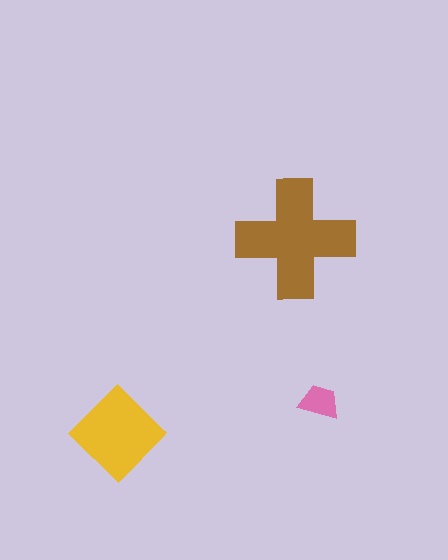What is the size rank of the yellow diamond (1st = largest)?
2nd.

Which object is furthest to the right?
The pink trapezoid is rightmost.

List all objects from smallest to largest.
The pink trapezoid, the yellow diamond, the brown cross.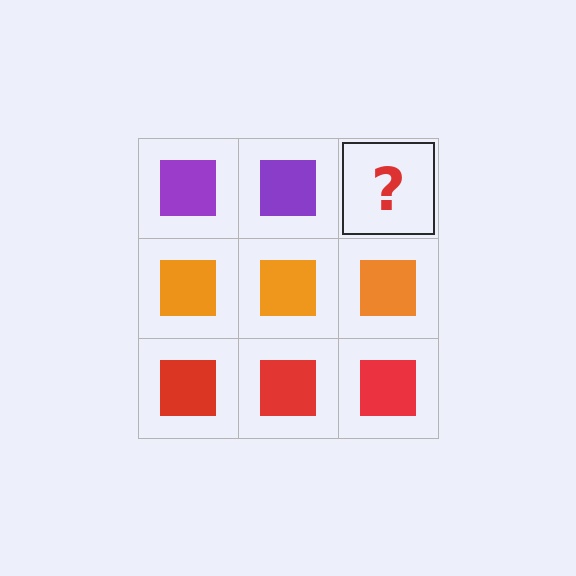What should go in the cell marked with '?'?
The missing cell should contain a purple square.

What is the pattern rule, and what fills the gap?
The rule is that each row has a consistent color. The gap should be filled with a purple square.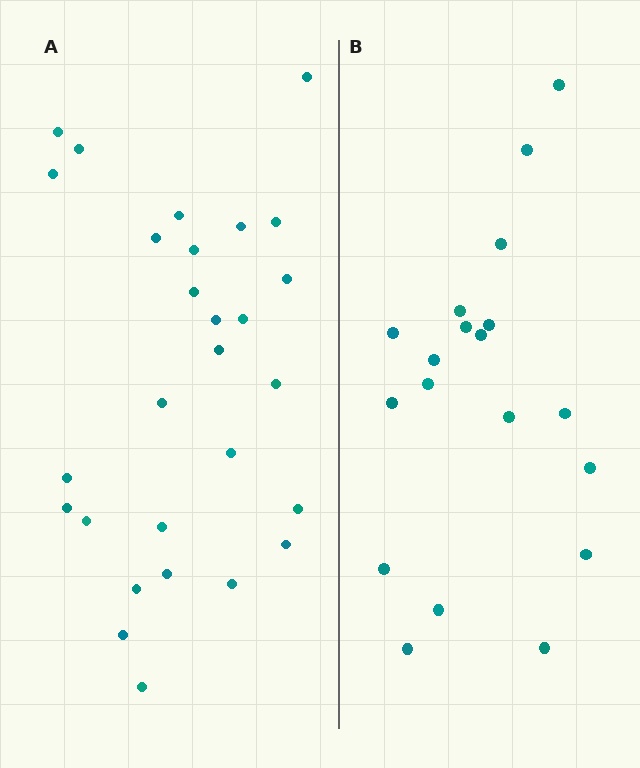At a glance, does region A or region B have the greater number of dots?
Region A (the left region) has more dots.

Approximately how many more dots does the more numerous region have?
Region A has roughly 8 or so more dots than region B.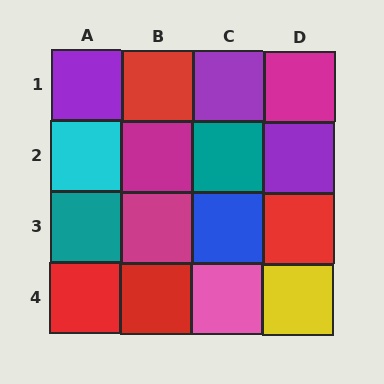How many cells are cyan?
1 cell is cyan.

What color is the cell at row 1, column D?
Magenta.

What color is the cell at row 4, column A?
Red.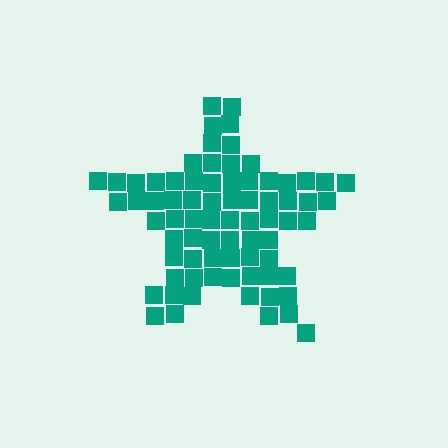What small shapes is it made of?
It is made of small squares.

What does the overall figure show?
The overall figure shows a star.